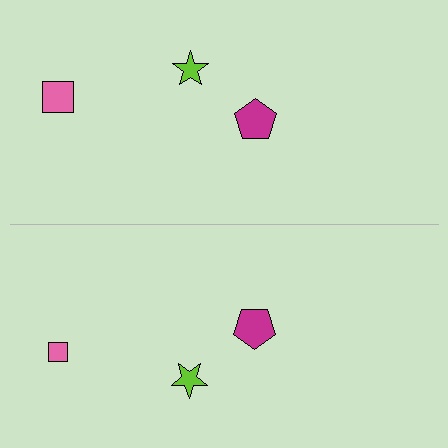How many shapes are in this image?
There are 6 shapes in this image.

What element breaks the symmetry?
The pink square on the bottom side has a different size than its mirror counterpart.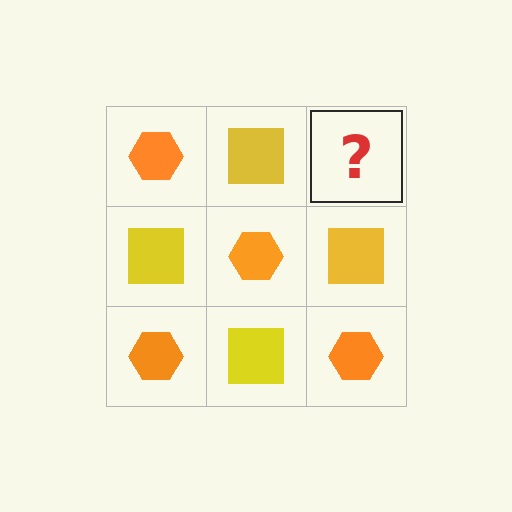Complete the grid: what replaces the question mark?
The question mark should be replaced with an orange hexagon.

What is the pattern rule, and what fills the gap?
The rule is that it alternates orange hexagon and yellow square in a checkerboard pattern. The gap should be filled with an orange hexagon.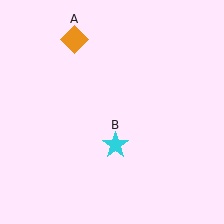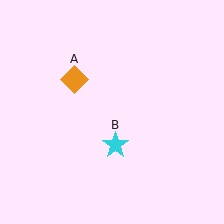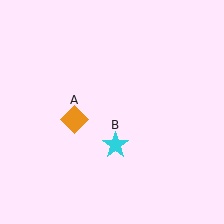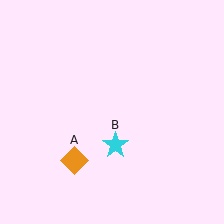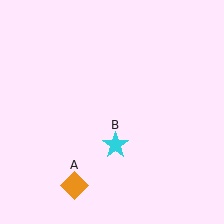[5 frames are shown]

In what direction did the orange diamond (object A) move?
The orange diamond (object A) moved down.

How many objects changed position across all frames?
1 object changed position: orange diamond (object A).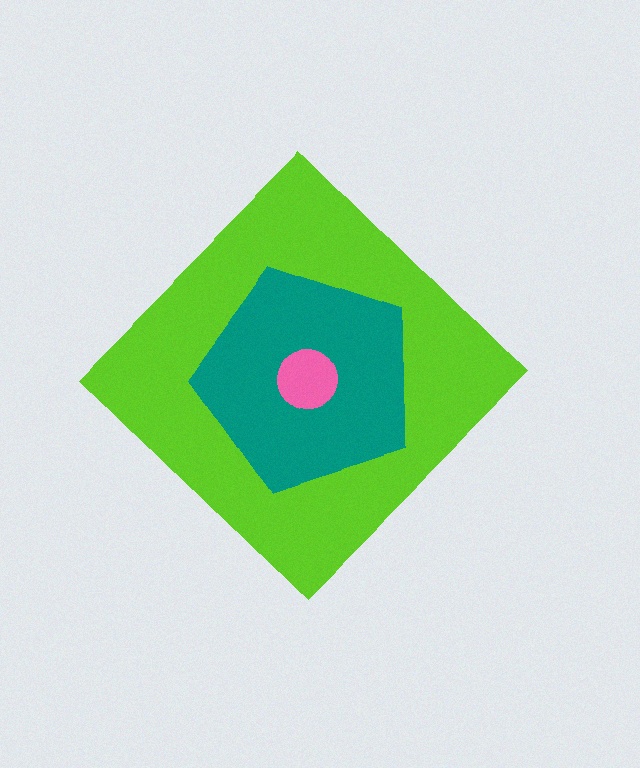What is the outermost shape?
The lime diamond.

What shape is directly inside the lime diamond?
The teal pentagon.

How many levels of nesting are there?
3.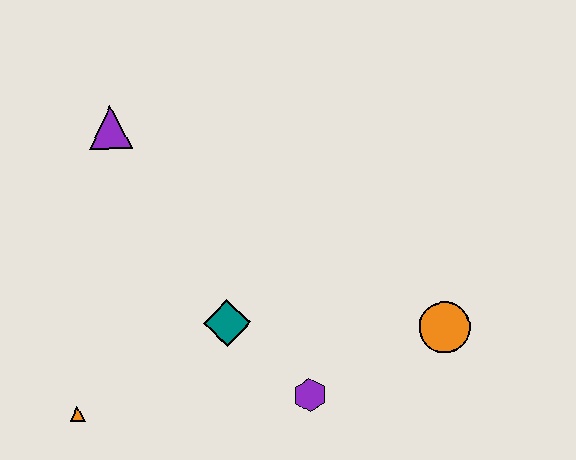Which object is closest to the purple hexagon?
The teal diamond is closest to the purple hexagon.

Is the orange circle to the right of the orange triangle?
Yes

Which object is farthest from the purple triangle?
The orange circle is farthest from the purple triangle.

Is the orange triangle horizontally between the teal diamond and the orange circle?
No